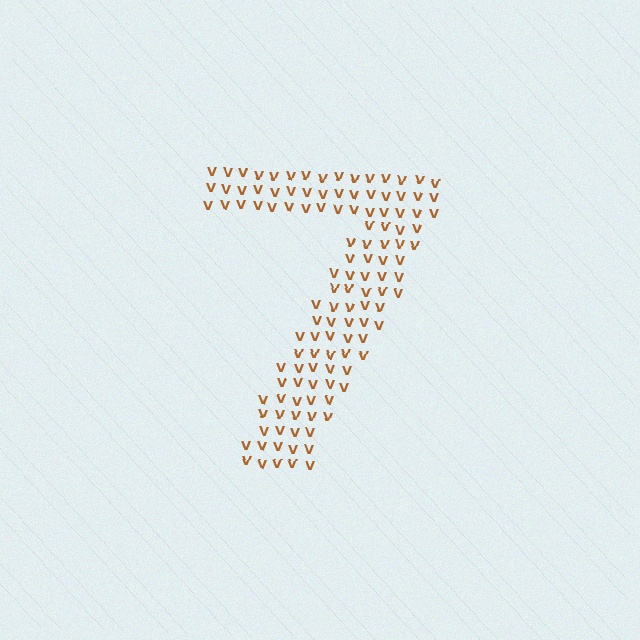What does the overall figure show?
The overall figure shows the digit 7.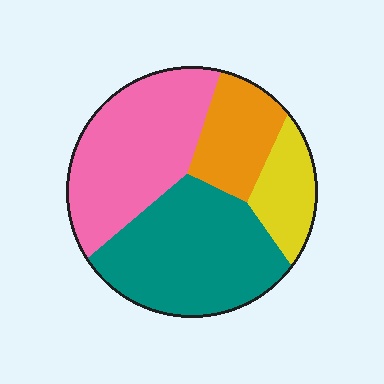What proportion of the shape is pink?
Pink takes up between a quarter and a half of the shape.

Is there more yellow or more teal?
Teal.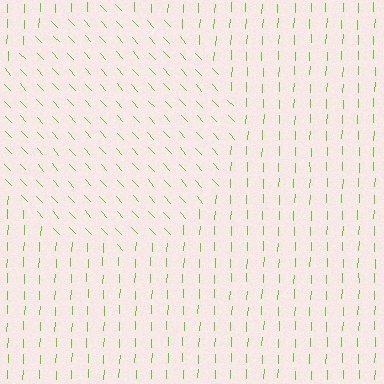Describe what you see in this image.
The image is filled with small lime line segments. A circle region in the image has lines oriented differently from the surrounding lines, creating a visible texture boundary.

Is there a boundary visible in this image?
Yes, there is a texture boundary formed by a change in line orientation.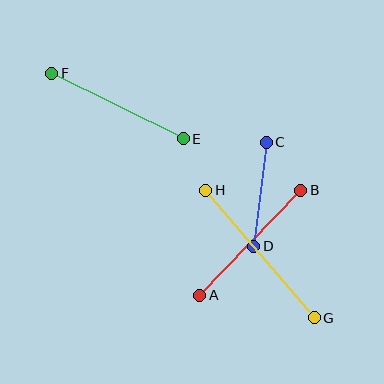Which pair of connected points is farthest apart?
Points G and H are farthest apart.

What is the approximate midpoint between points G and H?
The midpoint is at approximately (260, 254) pixels.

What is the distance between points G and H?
The distance is approximately 168 pixels.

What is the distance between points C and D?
The distance is approximately 105 pixels.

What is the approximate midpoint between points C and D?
The midpoint is at approximately (260, 194) pixels.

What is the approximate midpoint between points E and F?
The midpoint is at approximately (117, 106) pixels.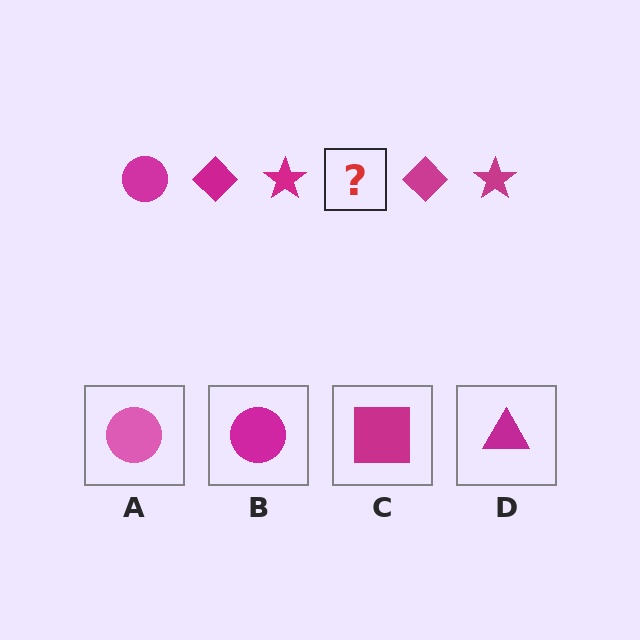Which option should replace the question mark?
Option B.